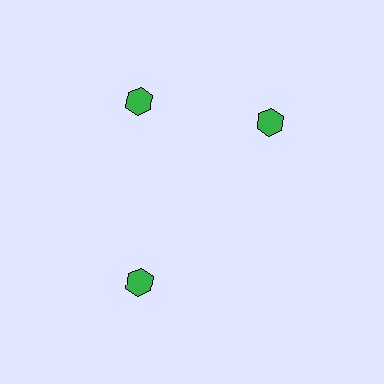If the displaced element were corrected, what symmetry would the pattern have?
It would have 3-fold rotational symmetry — the pattern would map onto itself every 120 degrees.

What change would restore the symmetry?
The symmetry would be restored by rotating it back into even spacing with its neighbors so that all 3 hexagons sit at equal angles and equal distance from the center.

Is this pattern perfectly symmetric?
No. The 3 green hexagons are arranged in a ring, but one element near the 3 o'clock position is rotated out of alignment along the ring, breaking the 3-fold rotational symmetry.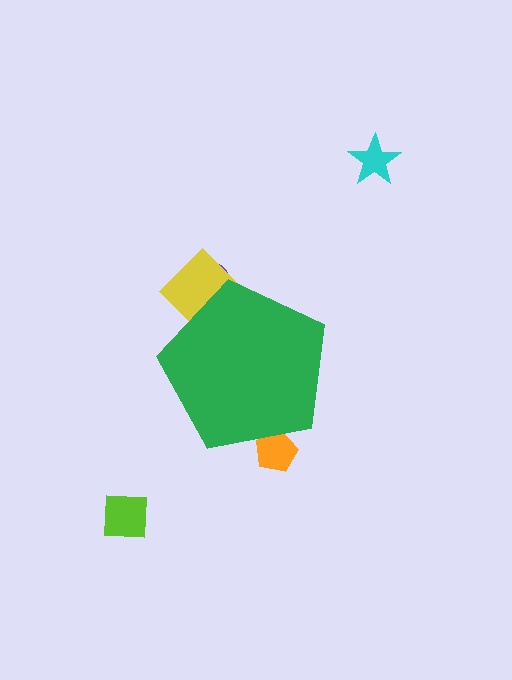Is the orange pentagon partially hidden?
Yes, the orange pentagon is partially hidden behind the green pentagon.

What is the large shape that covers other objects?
A green pentagon.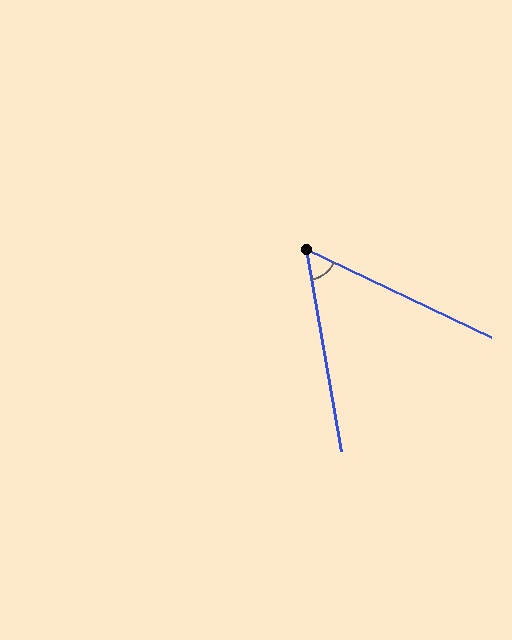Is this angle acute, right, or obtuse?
It is acute.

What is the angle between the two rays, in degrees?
Approximately 55 degrees.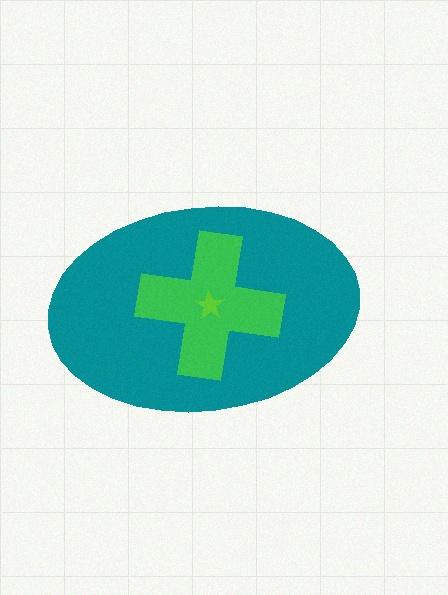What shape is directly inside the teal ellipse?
The green cross.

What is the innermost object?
The lime star.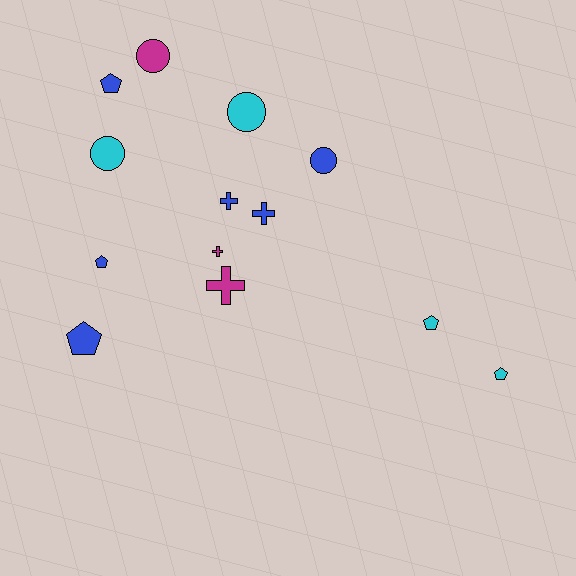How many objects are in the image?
There are 13 objects.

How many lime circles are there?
There are no lime circles.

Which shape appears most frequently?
Pentagon, with 5 objects.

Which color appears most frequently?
Blue, with 6 objects.